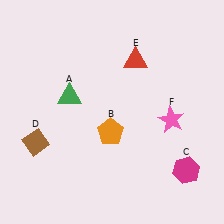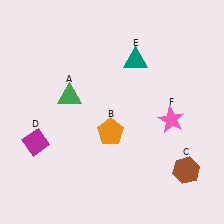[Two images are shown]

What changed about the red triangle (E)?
In Image 1, E is red. In Image 2, it changed to teal.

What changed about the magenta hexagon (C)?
In Image 1, C is magenta. In Image 2, it changed to brown.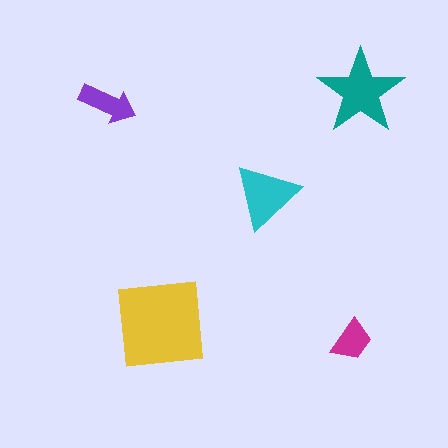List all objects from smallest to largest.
The magenta trapezoid, the purple arrow, the cyan triangle, the teal star, the yellow square.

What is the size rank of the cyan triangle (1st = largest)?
3rd.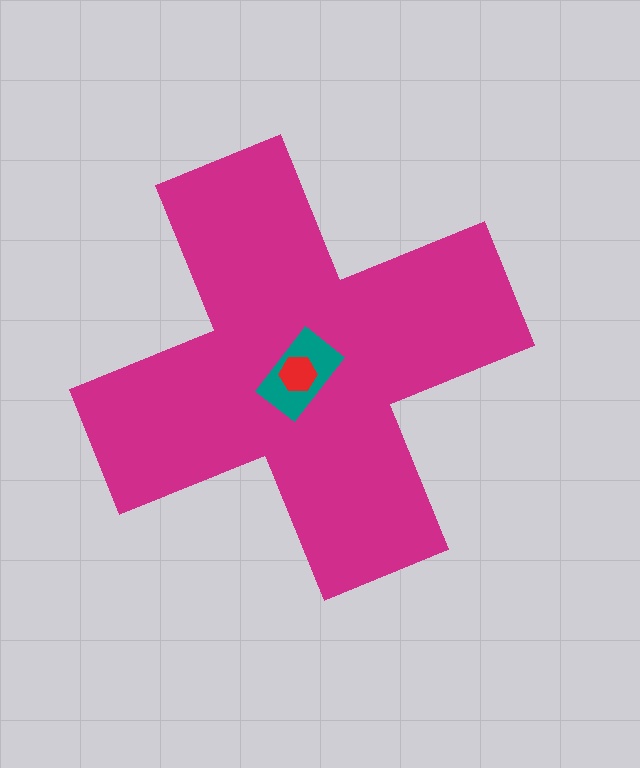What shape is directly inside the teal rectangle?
The red hexagon.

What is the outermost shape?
The magenta cross.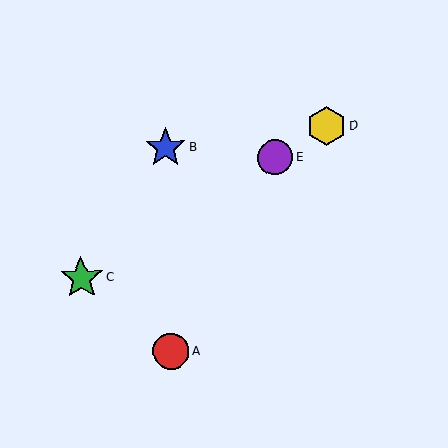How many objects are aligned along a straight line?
3 objects (C, D, E) are aligned along a straight line.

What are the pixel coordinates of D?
Object D is at (326, 126).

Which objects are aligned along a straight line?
Objects C, D, E are aligned along a straight line.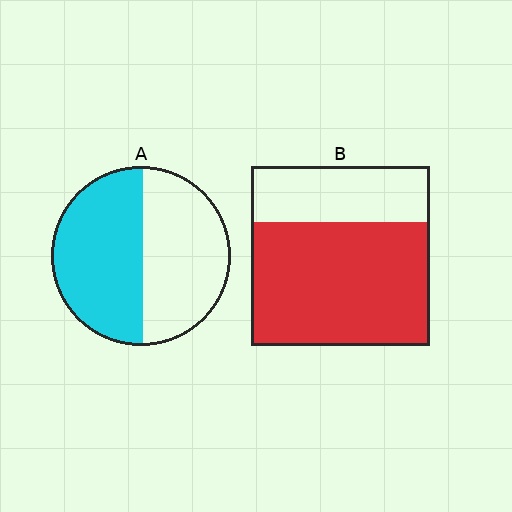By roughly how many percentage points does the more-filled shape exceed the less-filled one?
By roughly 15 percentage points (B over A).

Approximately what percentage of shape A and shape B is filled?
A is approximately 50% and B is approximately 70%.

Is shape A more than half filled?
Roughly half.